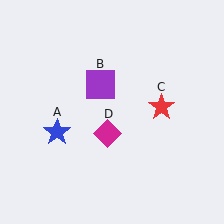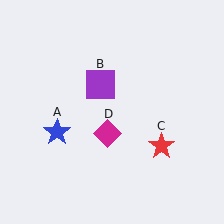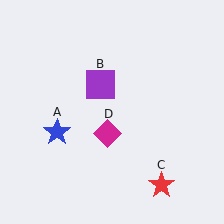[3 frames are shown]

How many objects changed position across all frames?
1 object changed position: red star (object C).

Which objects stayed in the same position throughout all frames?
Blue star (object A) and purple square (object B) and magenta diamond (object D) remained stationary.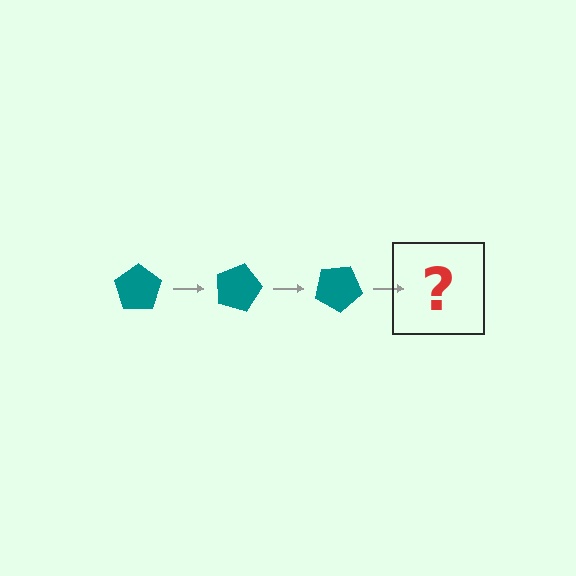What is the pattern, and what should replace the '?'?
The pattern is that the pentagon rotates 15 degrees each step. The '?' should be a teal pentagon rotated 45 degrees.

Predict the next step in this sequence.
The next step is a teal pentagon rotated 45 degrees.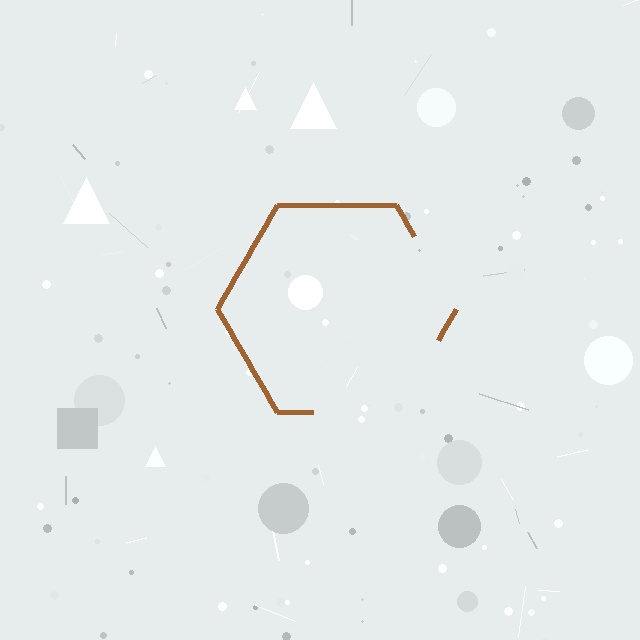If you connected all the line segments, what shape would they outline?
They would outline a hexagon.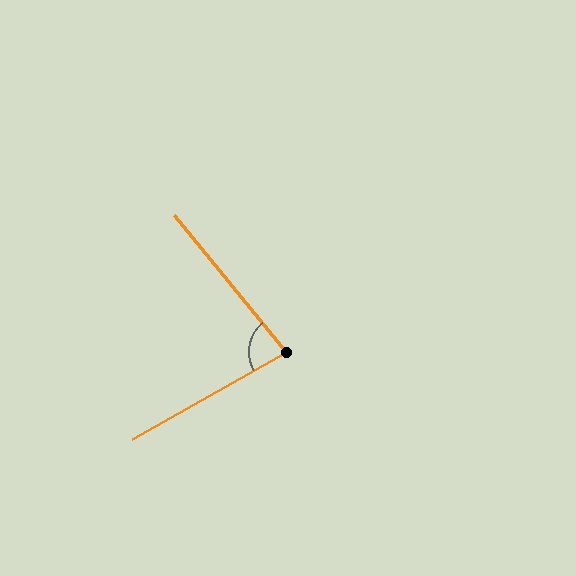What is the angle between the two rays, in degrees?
Approximately 80 degrees.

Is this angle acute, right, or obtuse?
It is acute.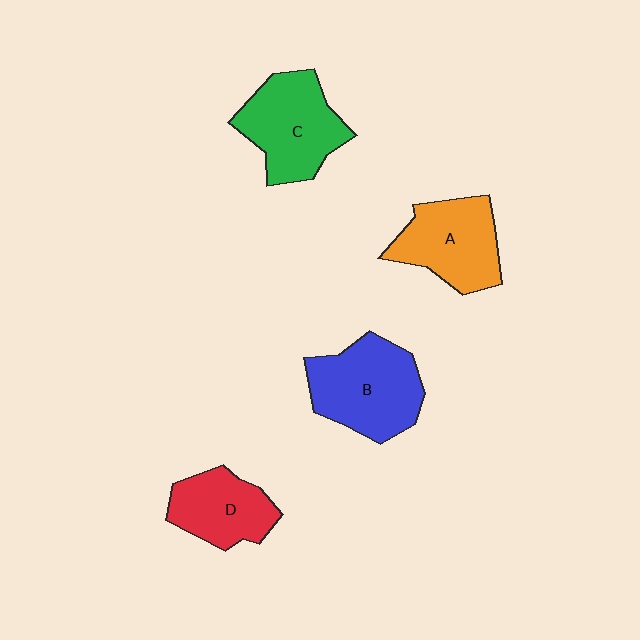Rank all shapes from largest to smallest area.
From largest to smallest: B (blue), C (green), A (orange), D (red).